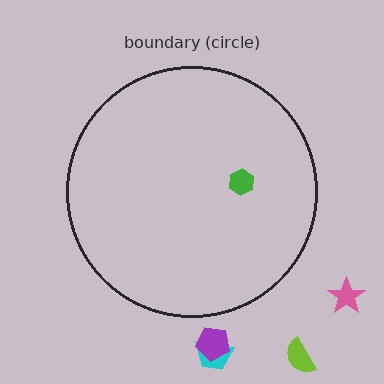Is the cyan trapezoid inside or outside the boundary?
Outside.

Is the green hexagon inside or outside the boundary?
Inside.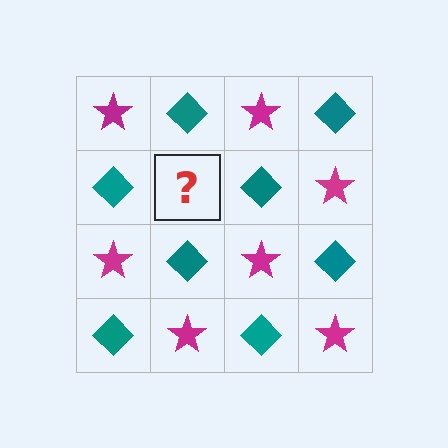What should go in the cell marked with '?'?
The missing cell should contain a magenta star.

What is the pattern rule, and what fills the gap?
The rule is that it alternates magenta star and teal diamond in a checkerboard pattern. The gap should be filled with a magenta star.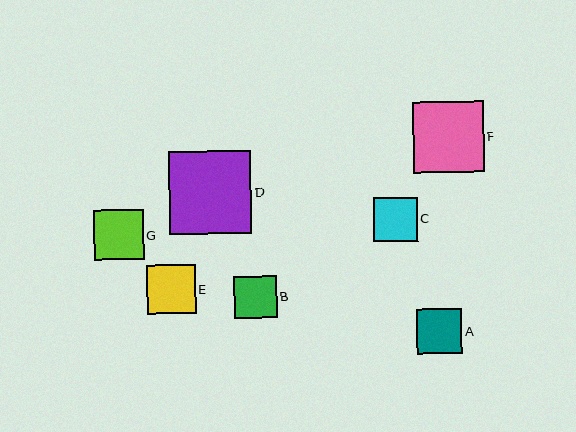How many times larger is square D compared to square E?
Square D is approximately 1.7 times the size of square E.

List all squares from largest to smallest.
From largest to smallest: D, F, G, E, A, C, B.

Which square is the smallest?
Square B is the smallest with a size of approximately 42 pixels.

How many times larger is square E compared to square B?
Square E is approximately 1.2 times the size of square B.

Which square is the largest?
Square D is the largest with a size of approximately 82 pixels.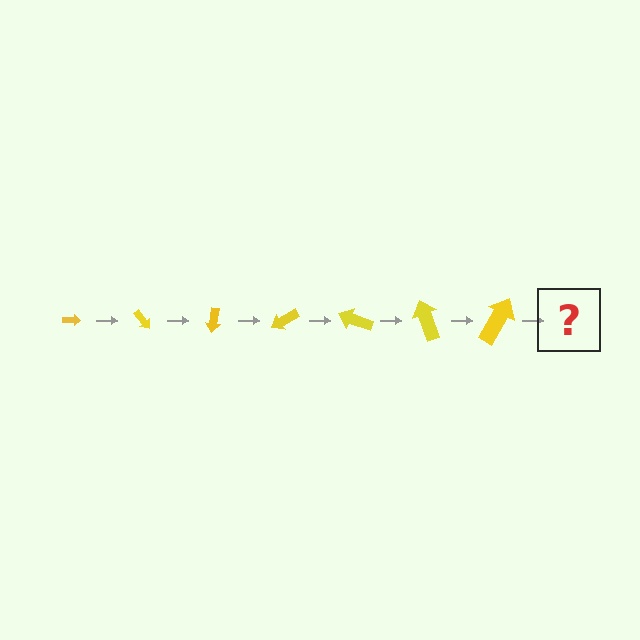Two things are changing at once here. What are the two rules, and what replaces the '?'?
The two rules are that the arrow grows larger each step and it rotates 50 degrees each step. The '?' should be an arrow, larger than the previous one and rotated 350 degrees from the start.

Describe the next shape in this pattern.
It should be an arrow, larger than the previous one and rotated 350 degrees from the start.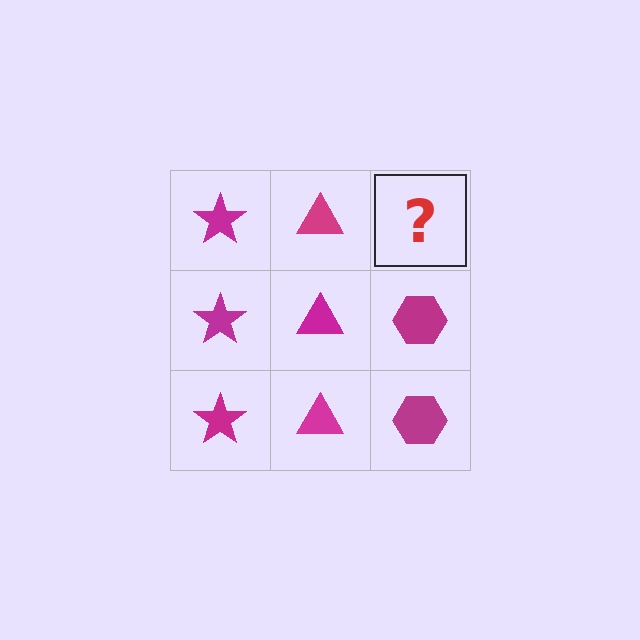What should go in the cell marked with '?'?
The missing cell should contain a magenta hexagon.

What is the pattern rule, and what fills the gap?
The rule is that each column has a consistent shape. The gap should be filled with a magenta hexagon.